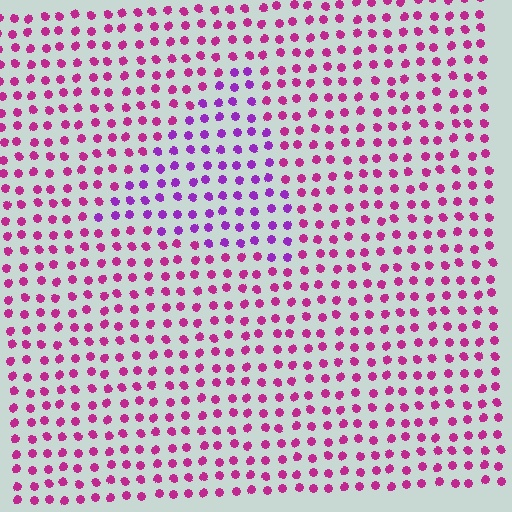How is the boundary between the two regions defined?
The boundary is defined purely by a slight shift in hue (about 36 degrees). Spacing, size, and orientation are identical on both sides.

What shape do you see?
I see a triangle.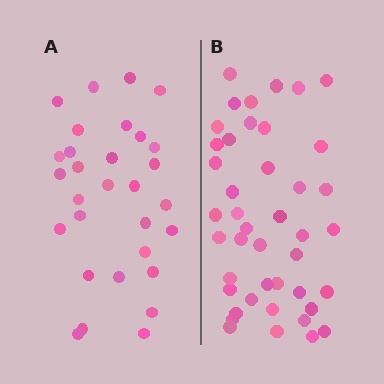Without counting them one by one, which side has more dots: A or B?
Region B (the right region) has more dots.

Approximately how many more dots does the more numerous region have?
Region B has approximately 15 more dots than region A.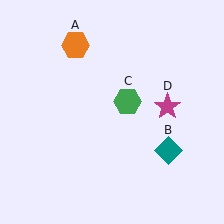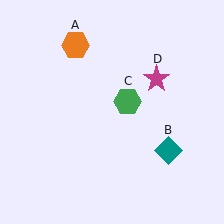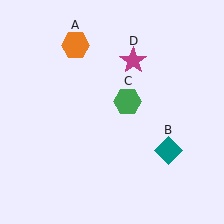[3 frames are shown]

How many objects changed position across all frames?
1 object changed position: magenta star (object D).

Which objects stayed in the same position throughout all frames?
Orange hexagon (object A) and teal diamond (object B) and green hexagon (object C) remained stationary.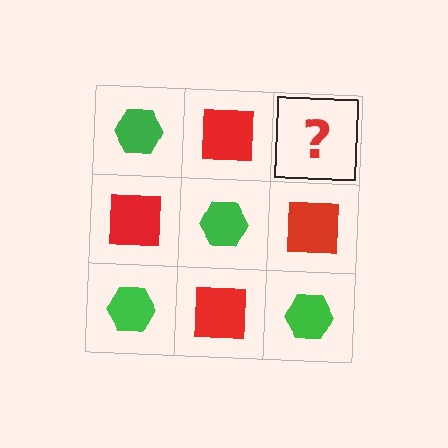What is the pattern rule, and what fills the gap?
The rule is that it alternates green hexagon and red square in a checkerboard pattern. The gap should be filled with a green hexagon.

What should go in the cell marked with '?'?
The missing cell should contain a green hexagon.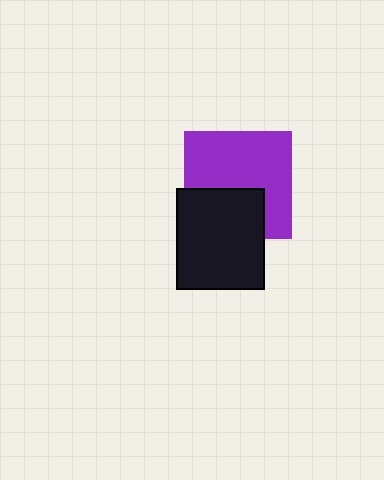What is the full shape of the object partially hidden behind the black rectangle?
The partially hidden object is a purple square.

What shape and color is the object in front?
The object in front is a black rectangle.